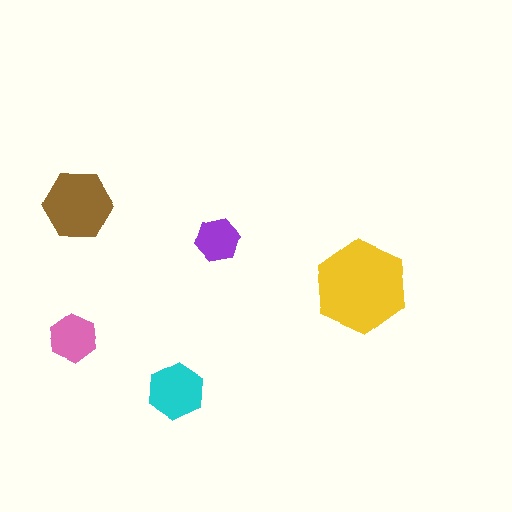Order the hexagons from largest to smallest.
the yellow one, the brown one, the cyan one, the pink one, the purple one.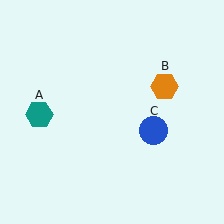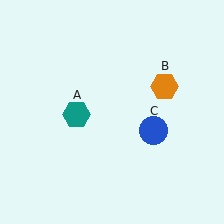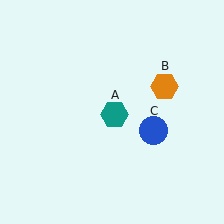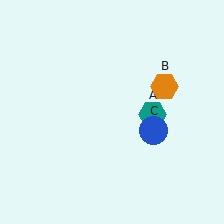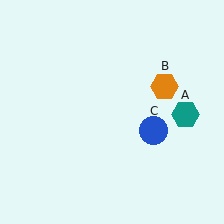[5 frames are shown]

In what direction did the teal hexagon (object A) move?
The teal hexagon (object A) moved right.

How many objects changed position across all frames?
1 object changed position: teal hexagon (object A).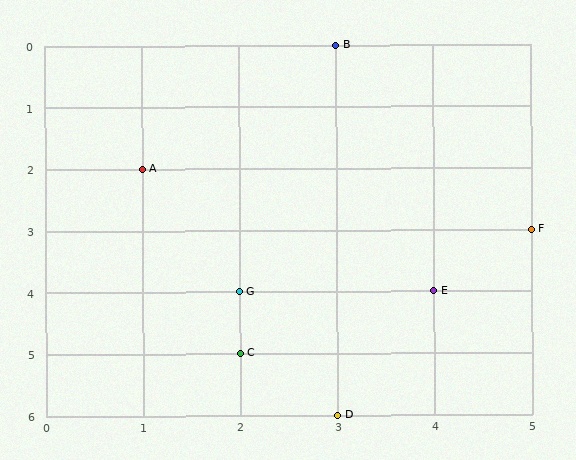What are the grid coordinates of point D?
Point D is at grid coordinates (3, 6).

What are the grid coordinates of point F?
Point F is at grid coordinates (5, 3).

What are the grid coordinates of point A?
Point A is at grid coordinates (1, 2).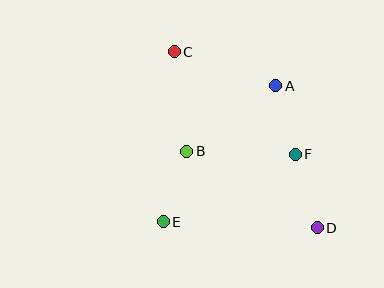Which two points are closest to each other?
Points A and F are closest to each other.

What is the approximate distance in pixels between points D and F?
The distance between D and F is approximately 76 pixels.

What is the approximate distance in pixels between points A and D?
The distance between A and D is approximately 148 pixels.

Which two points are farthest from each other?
Points C and D are farthest from each other.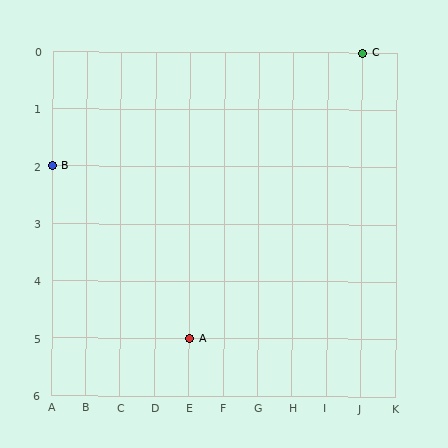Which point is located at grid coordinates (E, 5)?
Point A is at (E, 5).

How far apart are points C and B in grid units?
Points C and B are 9 columns and 2 rows apart (about 9.2 grid units diagonally).